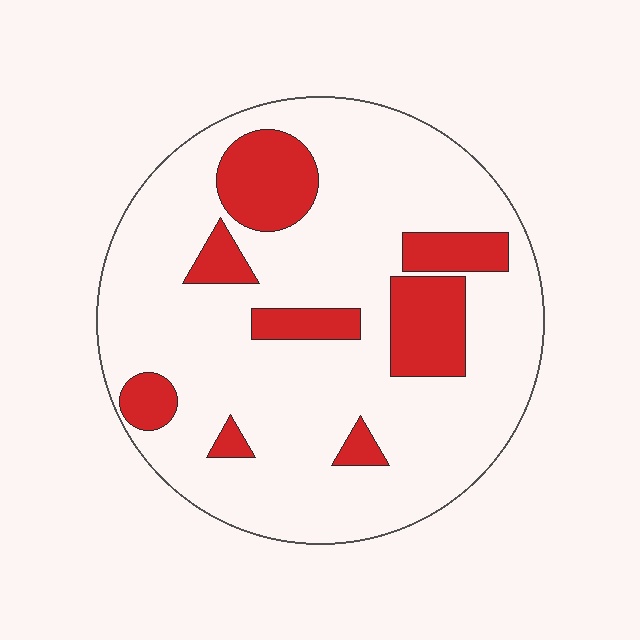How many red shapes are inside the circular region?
8.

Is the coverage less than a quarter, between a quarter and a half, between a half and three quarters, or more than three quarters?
Less than a quarter.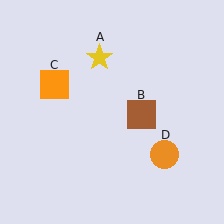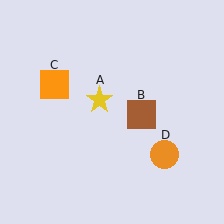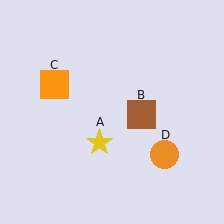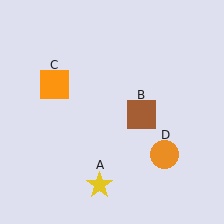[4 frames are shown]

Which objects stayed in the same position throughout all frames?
Brown square (object B) and orange square (object C) and orange circle (object D) remained stationary.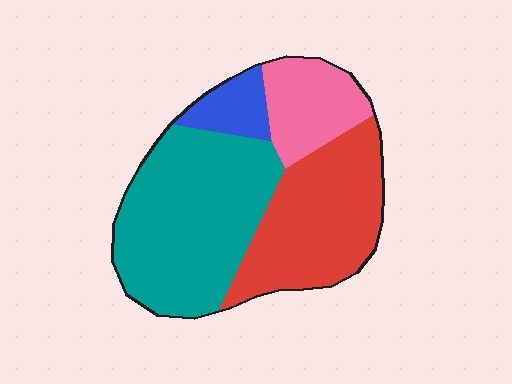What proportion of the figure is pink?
Pink covers about 15% of the figure.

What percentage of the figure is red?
Red takes up between a quarter and a half of the figure.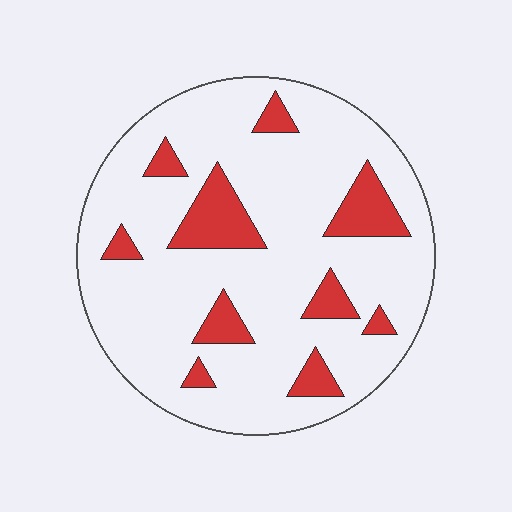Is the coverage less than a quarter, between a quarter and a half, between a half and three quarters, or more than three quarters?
Less than a quarter.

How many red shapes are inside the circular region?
10.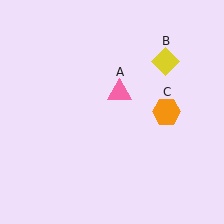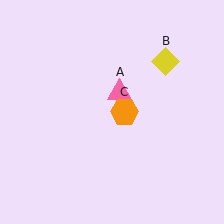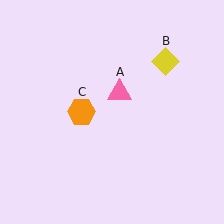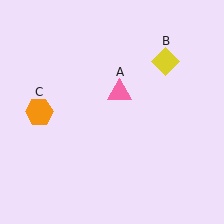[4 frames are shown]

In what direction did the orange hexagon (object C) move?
The orange hexagon (object C) moved left.